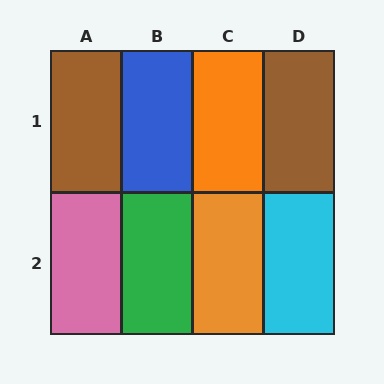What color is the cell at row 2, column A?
Pink.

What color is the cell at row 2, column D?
Cyan.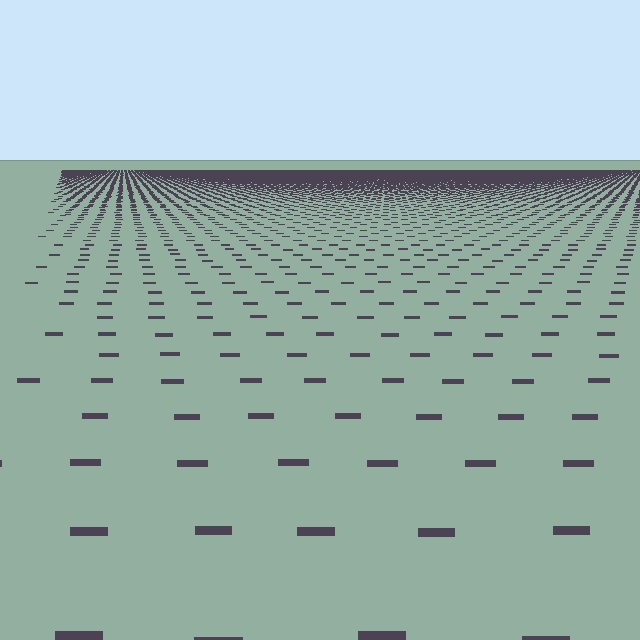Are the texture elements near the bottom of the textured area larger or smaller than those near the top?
Larger. Near the bottom, elements are closer to the viewer and appear at a bigger on-screen size.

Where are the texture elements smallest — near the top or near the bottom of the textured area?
Near the top.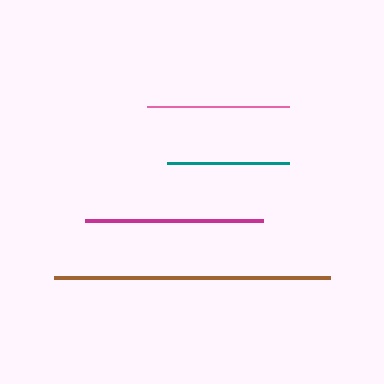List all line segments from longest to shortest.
From longest to shortest: brown, magenta, pink, teal.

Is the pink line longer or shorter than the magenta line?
The magenta line is longer than the pink line.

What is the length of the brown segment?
The brown segment is approximately 275 pixels long.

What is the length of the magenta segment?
The magenta segment is approximately 179 pixels long.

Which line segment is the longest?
The brown line is the longest at approximately 275 pixels.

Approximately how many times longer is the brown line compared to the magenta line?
The brown line is approximately 1.5 times the length of the magenta line.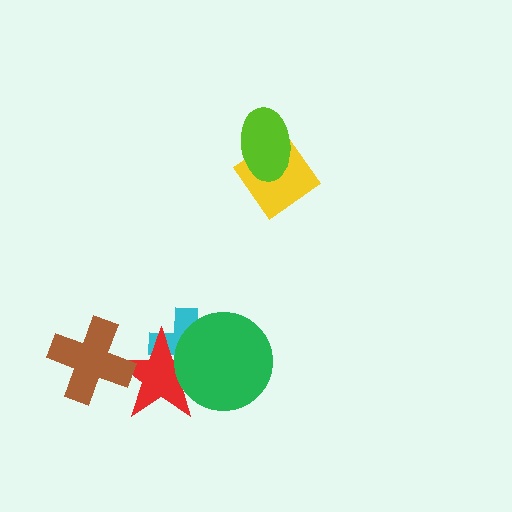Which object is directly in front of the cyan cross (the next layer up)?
The red star is directly in front of the cyan cross.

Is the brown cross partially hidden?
No, no other shape covers it.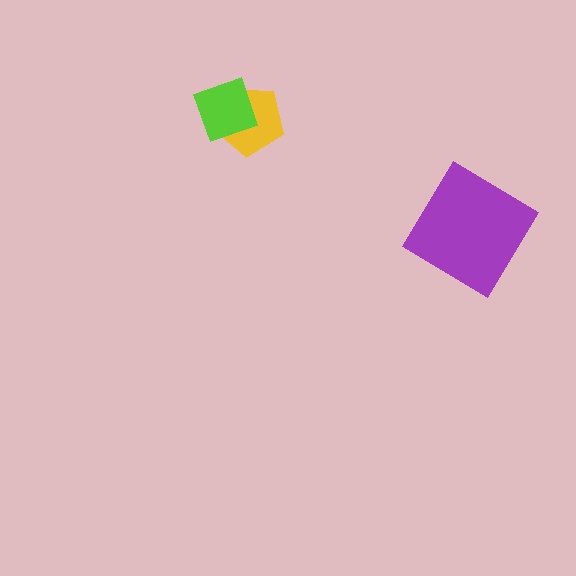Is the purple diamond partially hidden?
No, no other shape covers it.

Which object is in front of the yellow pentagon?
The lime square is in front of the yellow pentagon.